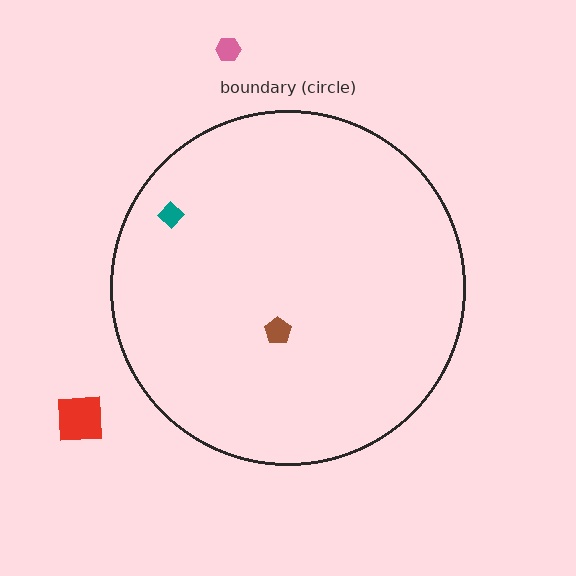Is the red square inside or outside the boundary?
Outside.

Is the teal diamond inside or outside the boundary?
Inside.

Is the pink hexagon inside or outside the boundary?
Outside.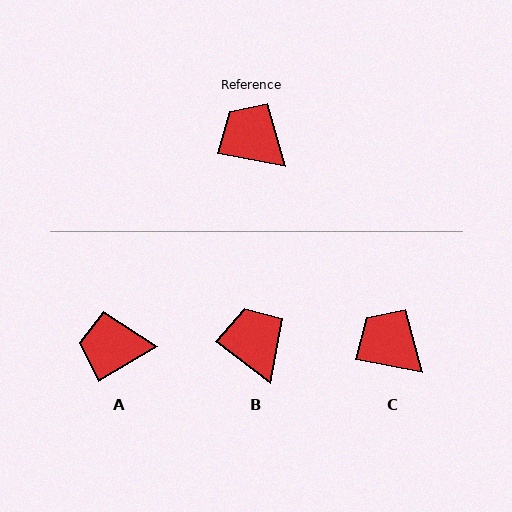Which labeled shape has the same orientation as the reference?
C.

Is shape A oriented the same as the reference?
No, it is off by about 42 degrees.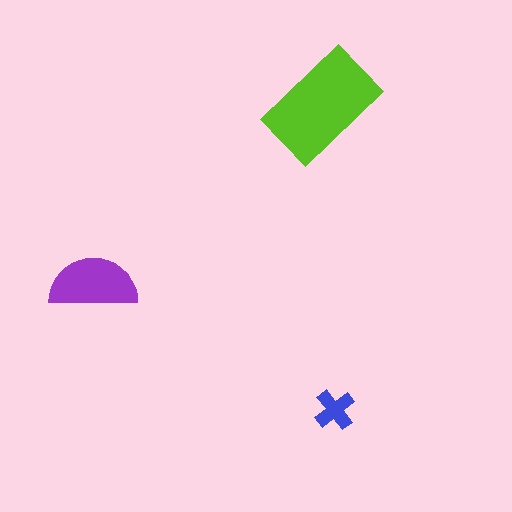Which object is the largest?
The lime rectangle.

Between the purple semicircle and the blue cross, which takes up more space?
The purple semicircle.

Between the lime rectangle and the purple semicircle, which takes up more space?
The lime rectangle.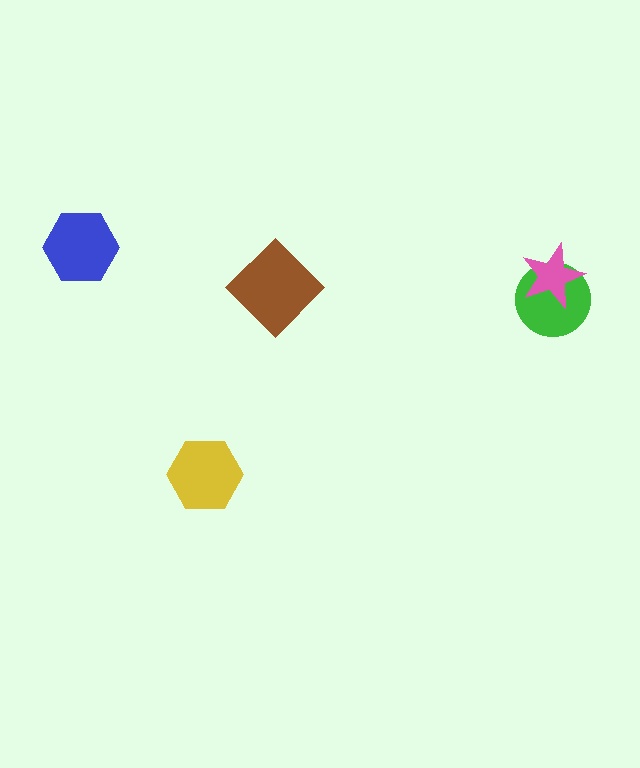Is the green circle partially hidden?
Yes, it is partially covered by another shape.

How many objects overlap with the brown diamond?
0 objects overlap with the brown diamond.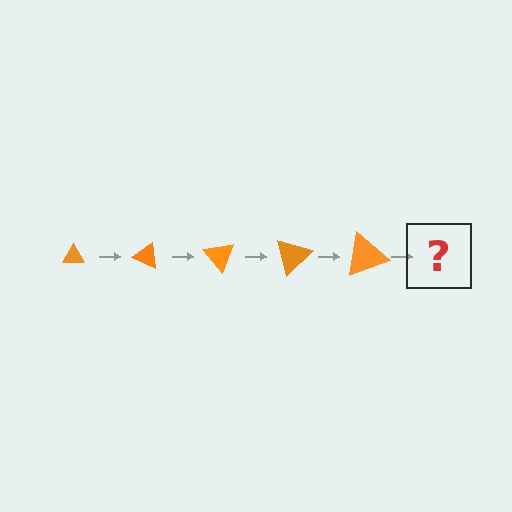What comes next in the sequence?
The next element should be a triangle, larger than the previous one and rotated 125 degrees from the start.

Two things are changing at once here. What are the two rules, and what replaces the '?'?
The two rules are that the triangle grows larger each step and it rotates 25 degrees each step. The '?' should be a triangle, larger than the previous one and rotated 125 degrees from the start.